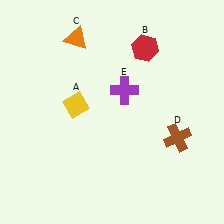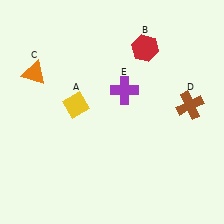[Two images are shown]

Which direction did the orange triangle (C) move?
The orange triangle (C) moved left.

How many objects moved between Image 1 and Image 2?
2 objects moved between the two images.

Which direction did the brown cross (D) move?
The brown cross (D) moved up.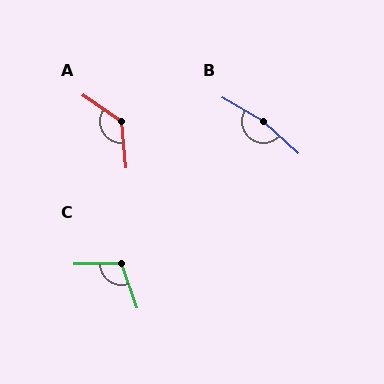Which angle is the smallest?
C, at approximately 109 degrees.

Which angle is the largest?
B, at approximately 167 degrees.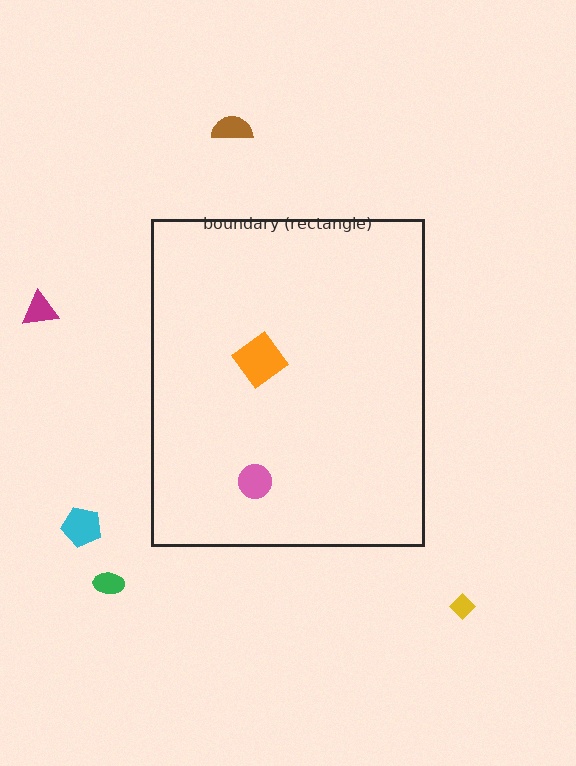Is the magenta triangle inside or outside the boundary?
Outside.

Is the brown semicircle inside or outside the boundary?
Outside.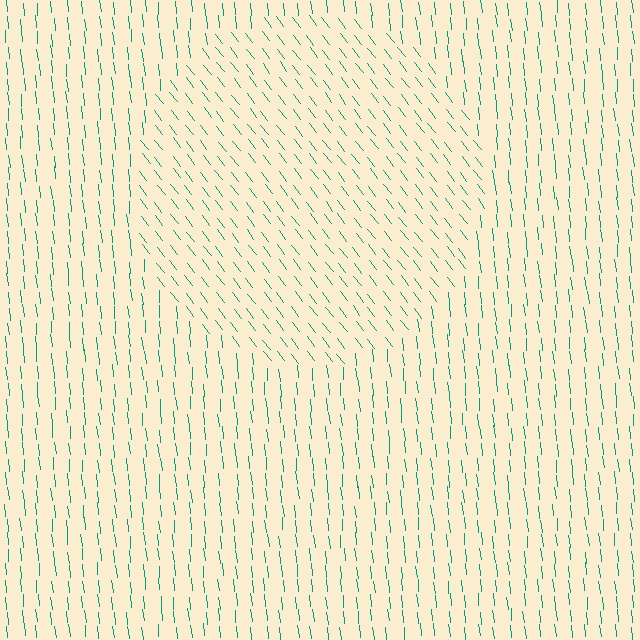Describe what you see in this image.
The image is filled with small teal line segments. A circle region in the image has lines oriented differently from the surrounding lines, creating a visible texture boundary.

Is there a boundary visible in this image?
Yes, there is a texture boundary formed by a change in line orientation.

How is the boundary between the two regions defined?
The boundary is defined purely by a change in line orientation (approximately 32 degrees difference). All lines are the same color and thickness.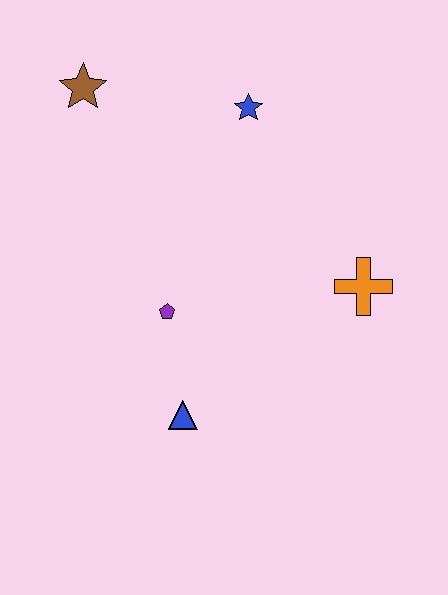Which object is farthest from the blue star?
The blue triangle is farthest from the blue star.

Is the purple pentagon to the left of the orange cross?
Yes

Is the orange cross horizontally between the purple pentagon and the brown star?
No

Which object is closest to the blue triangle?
The purple pentagon is closest to the blue triangle.